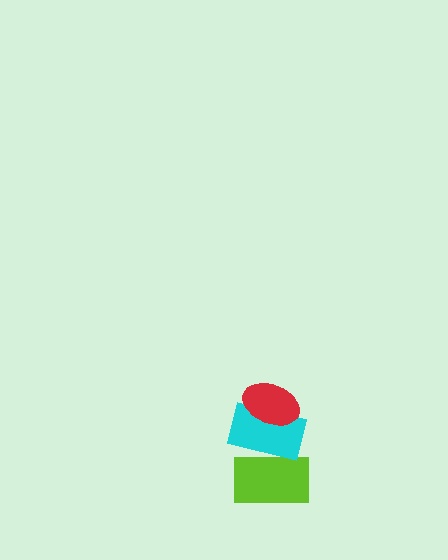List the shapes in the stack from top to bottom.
From top to bottom: the red ellipse, the cyan rectangle, the lime rectangle.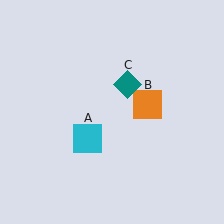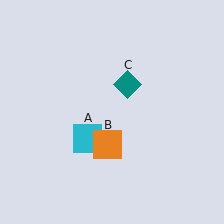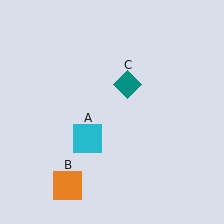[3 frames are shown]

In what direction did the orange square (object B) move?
The orange square (object B) moved down and to the left.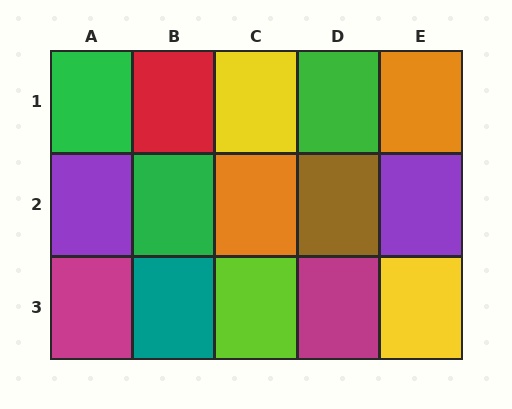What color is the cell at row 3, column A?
Magenta.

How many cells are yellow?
2 cells are yellow.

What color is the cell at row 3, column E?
Yellow.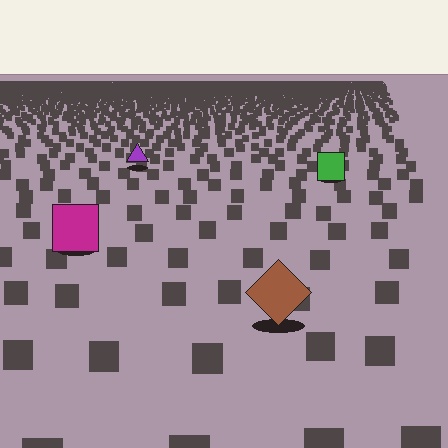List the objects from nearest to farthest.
From nearest to farthest: the brown diamond, the magenta square, the green square, the purple triangle.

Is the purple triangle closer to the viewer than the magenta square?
No. The magenta square is closer — you can tell from the texture gradient: the ground texture is coarser near it.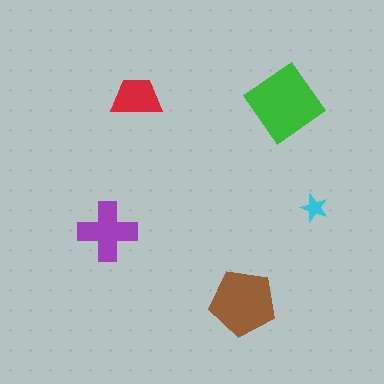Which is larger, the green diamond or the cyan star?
The green diamond.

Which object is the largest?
The green diamond.